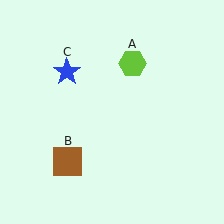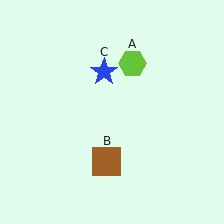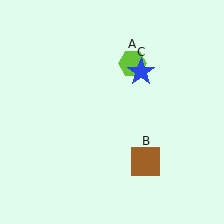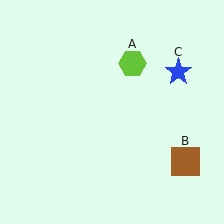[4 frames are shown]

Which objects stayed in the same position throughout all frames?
Lime hexagon (object A) remained stationary.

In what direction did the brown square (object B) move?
The brown square (object B) moved right.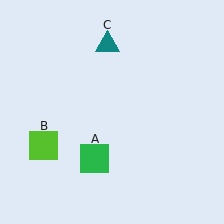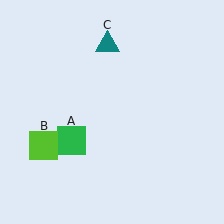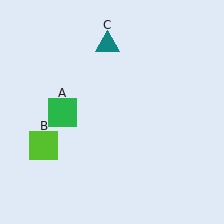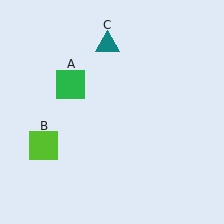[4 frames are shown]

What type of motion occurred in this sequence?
The green square (object A) rotated clockwise around the center of the scene.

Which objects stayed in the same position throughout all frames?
Lime square (object B) and teal triangle (object C) remained stationary.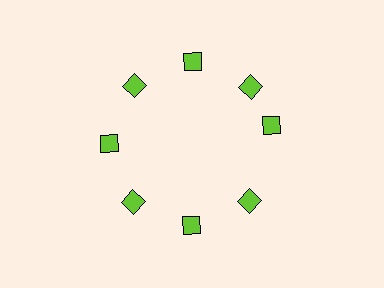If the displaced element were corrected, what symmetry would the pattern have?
It would have 8-fold rotational symmetry — the pattern would map onto itself every 45 degrees.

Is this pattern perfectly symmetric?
No. The 8 lime diamonds are arranged in a ring, but one element near the 3 o'clock position is rotated out of alignment along the ring, breaking the 8-fold rotational symmetry.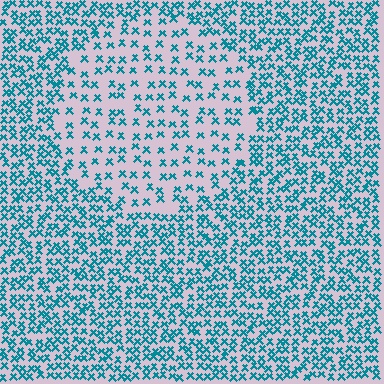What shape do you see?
I see a circle.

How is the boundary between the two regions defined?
The boundary is defined by a change in element density (approximately 2.1x ratio). All elements are the same color, size, and shape.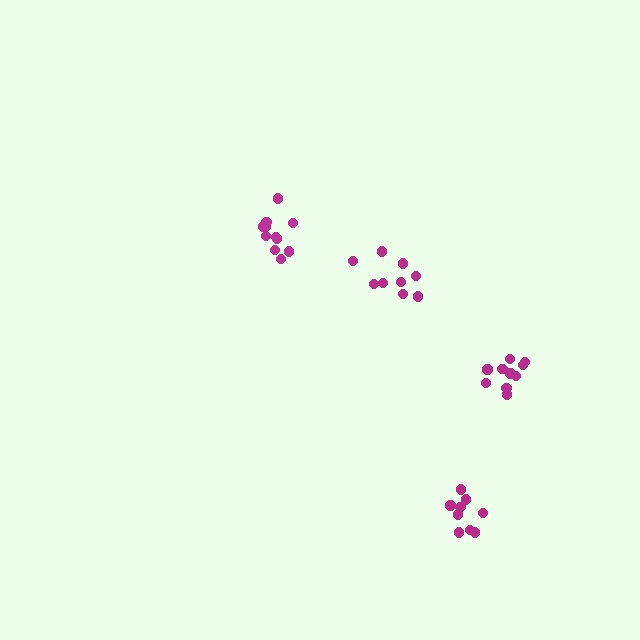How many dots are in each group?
Group 1: 9 dots, Group 2: 9 dots, Group 3: 10 dots, Group 4: 11 dots (39 total).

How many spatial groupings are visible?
There are 4 spatial groupings.